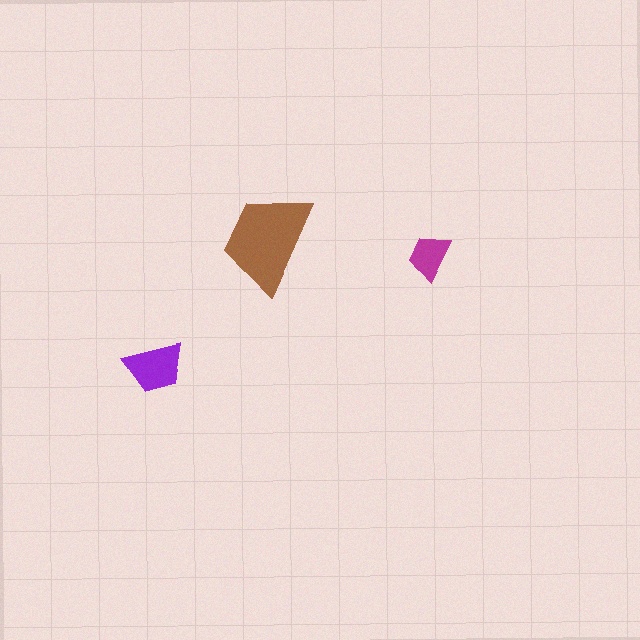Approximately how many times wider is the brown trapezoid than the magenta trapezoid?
About 2 times wider.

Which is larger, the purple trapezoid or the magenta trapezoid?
The purple one.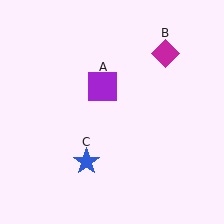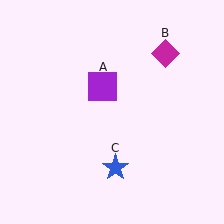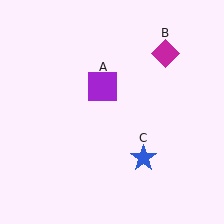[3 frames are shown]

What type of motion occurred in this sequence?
The blue star (object C) rotated counterclockwise around the center of the scene.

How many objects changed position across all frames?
1 object changed position: blue star (object C).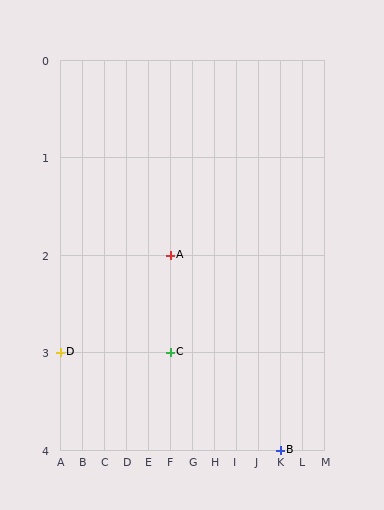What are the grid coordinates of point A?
Point A is at grid coordinates (F, 2).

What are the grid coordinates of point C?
Point C is at grid coordinates (F, 3).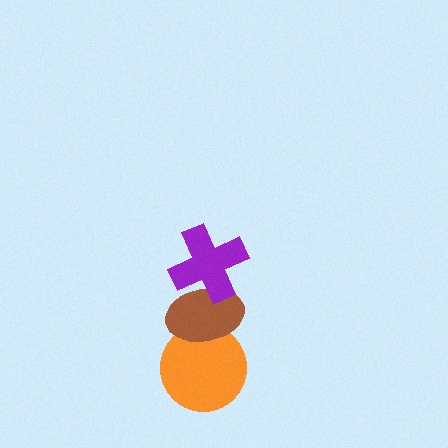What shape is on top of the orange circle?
The brown ellipse is on top of the orange circle.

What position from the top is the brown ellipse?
The brown ellipse is 2nd from the top.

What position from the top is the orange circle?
The orange circle is 3rd from the top.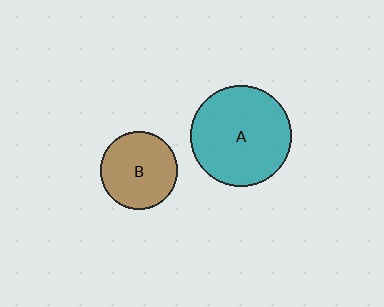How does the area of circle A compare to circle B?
Approximately 1.7 times.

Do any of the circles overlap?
No, none of the circles overlap.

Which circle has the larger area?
Circle A (teal).